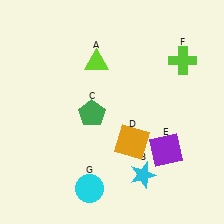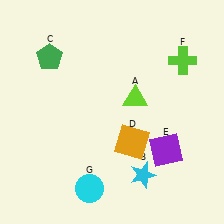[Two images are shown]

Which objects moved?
The objects that moved are: the lime triangle (A), the green pentagon (C).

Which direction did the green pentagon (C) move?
The green pentagon (C) moved up.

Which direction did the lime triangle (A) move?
The lime triangle (A) moved right.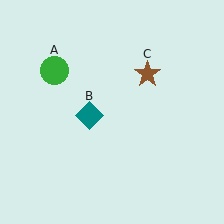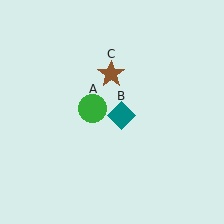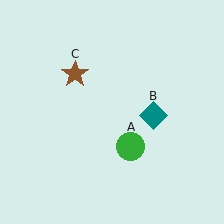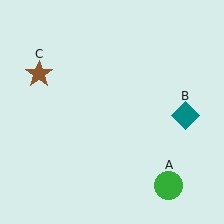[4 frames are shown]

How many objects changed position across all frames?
3 objects changed position: green circle (object A), teal diamond (object B), brown star (object C).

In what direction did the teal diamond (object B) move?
The teal diamond (object B) moved right.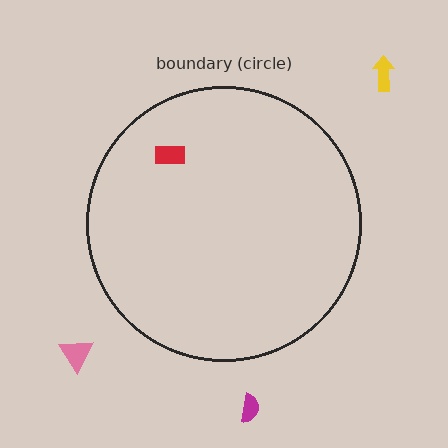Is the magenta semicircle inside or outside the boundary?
Outside.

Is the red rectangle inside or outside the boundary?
Inside.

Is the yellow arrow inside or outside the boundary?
Outside.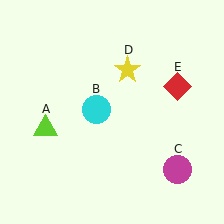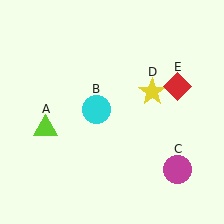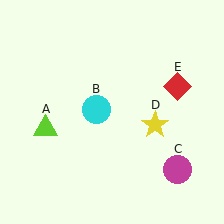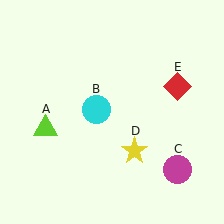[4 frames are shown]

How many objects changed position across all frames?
1 object changed position: yellow star (object D).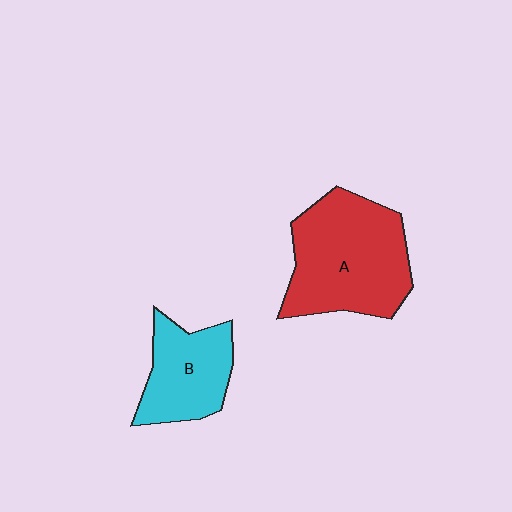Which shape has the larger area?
Shape A (red).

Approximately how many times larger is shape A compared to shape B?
Approximately 1.6 times.